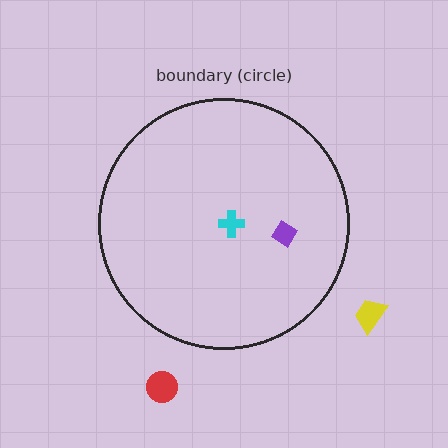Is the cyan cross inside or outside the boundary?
Inside.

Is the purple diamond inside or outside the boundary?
Inside.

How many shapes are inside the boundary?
2 inside, 2 outside.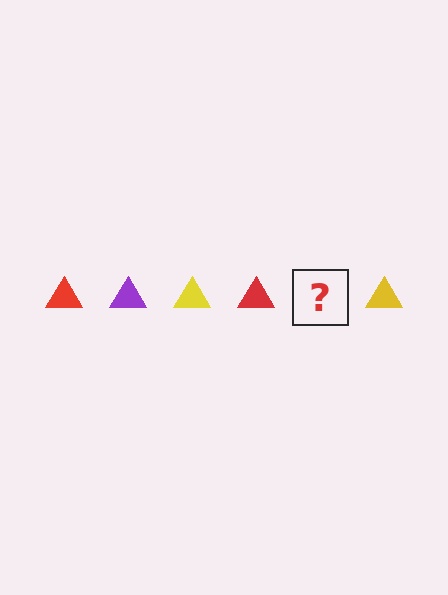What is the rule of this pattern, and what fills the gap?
The rule is that the pattern cycles through red, purple, yellow triangles. The gap should be filled with a purple triangle.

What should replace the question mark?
The question mark should be replaced with a purple triangle.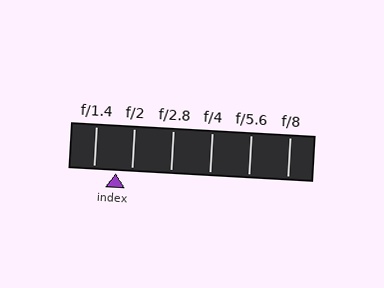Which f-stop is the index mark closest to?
The index mark is closest to f/2.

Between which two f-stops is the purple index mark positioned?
The index mark is between f/1.4 and f/2.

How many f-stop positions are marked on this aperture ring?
There are 6 f-stop positions marked.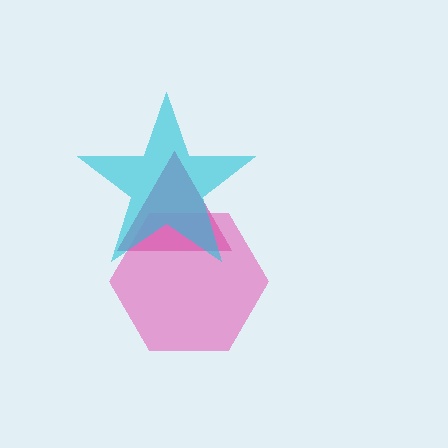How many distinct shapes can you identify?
There are 3 distinct shapes: a magenta triangle, a pink hexagon, a cyan star.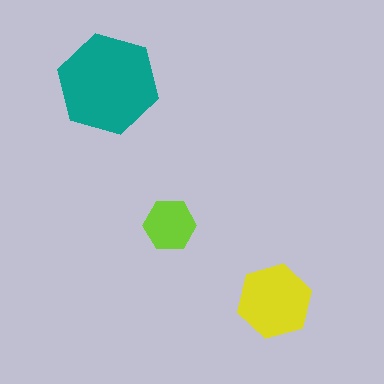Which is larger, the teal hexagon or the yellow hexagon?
The teal one.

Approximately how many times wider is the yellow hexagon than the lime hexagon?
About 1.5 times wider.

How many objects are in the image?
There are 3 objects in the image.